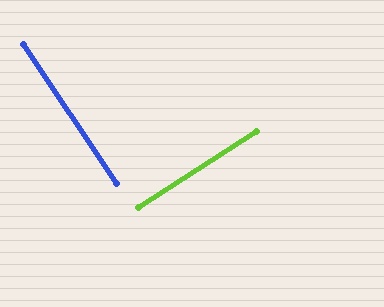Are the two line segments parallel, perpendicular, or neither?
Perpendicular — they meet at approximately 89°.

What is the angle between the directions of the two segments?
Approximately 89 degrees.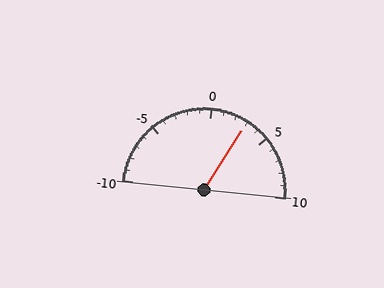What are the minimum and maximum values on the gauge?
The gauge ranges from -10 to 10.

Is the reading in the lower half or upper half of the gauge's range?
The reading is in the upper half of the range (-10 to 10).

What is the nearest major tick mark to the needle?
The nearest major tick mark is 5.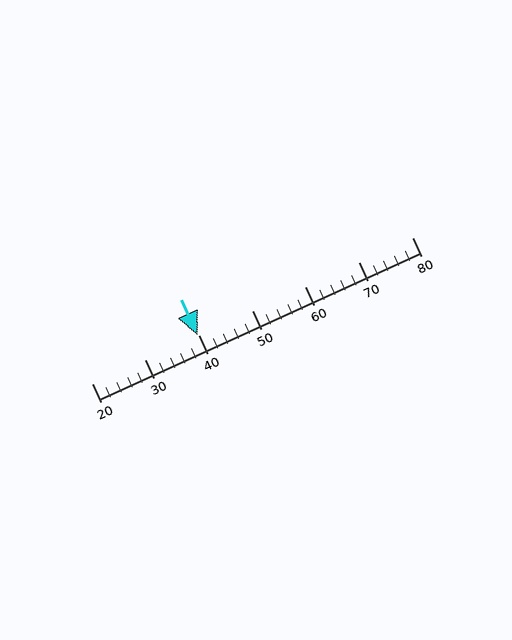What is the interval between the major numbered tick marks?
The major tick marks are spaced 10 units apart.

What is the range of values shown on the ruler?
The ruler shows values from 20 to 80.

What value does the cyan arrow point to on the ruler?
The cyan arrow points to approximately 40.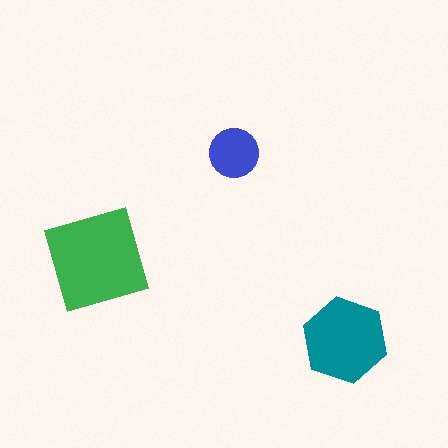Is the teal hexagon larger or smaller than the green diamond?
Smaller.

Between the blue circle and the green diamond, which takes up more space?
The green diamond.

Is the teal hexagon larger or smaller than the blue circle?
Larger.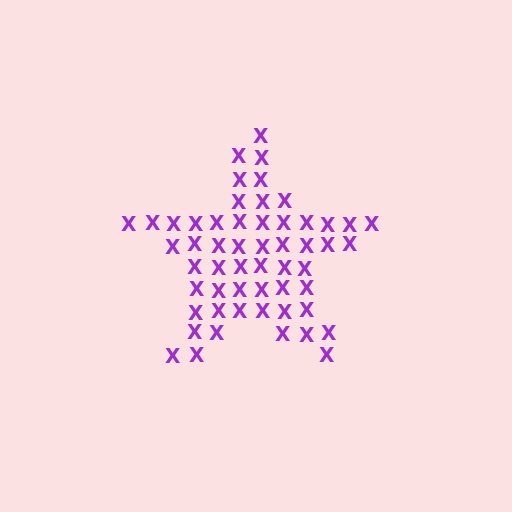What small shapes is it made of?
It is made of small letter X's.